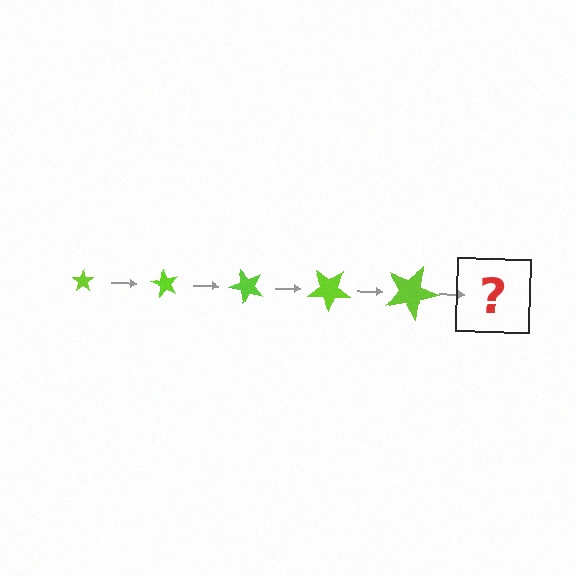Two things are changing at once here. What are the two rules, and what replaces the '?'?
The two rules are that the star grows larger each step and it rotates 60 degrees each step. The '?' should be a star, larger than the previous one and rotated 300 degrees from the start.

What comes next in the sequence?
The next element should be a star, larger than the previous one and rotated 300 degrees from the start.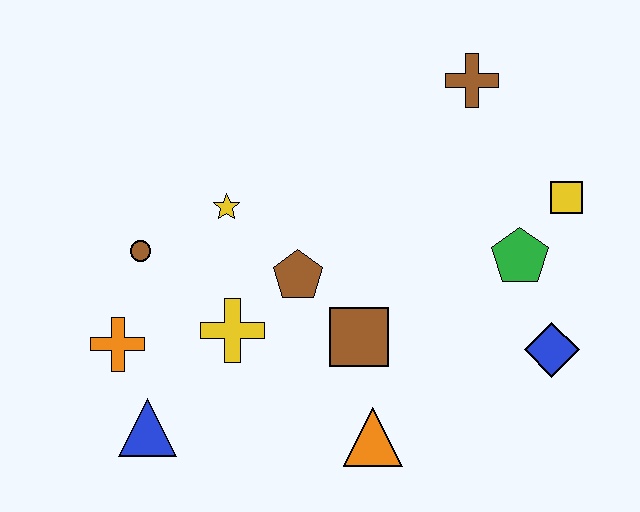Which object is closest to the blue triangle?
The orange cross is closest to the blue triangle.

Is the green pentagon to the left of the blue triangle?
No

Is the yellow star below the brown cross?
Yes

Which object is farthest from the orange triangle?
The brown cross is farthest from the orange triangle.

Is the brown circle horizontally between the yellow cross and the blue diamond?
No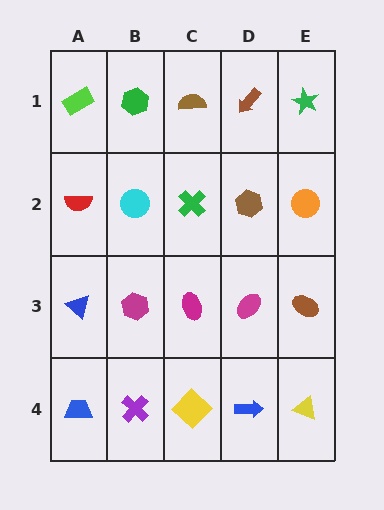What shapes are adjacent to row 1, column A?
A red semicircle (row 2, column A), a green hexagon (row 1, column B).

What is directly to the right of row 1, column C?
A brown arrow.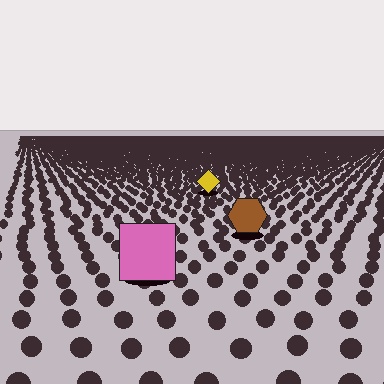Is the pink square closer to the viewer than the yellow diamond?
Yes. The pink square is closer — you can tell from the texture gradient: the ground texture is coarser near it.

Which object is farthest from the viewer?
The yellow diamond is farthest from the viewer. It appears smaller and the ground texture around it is denser.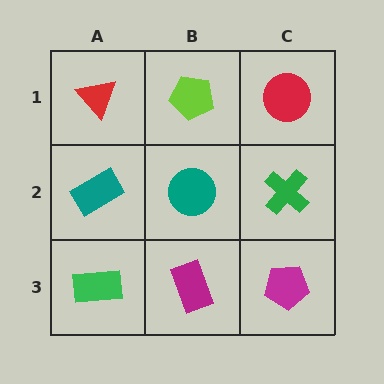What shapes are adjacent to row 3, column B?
A teal circle (row 2, column B), a green rectangle (row 3, column A), a magenta pentagon (row 3, column C).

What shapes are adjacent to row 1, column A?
A teal rectangle (row 2, column A), a lime pentagon (row 1, column B).